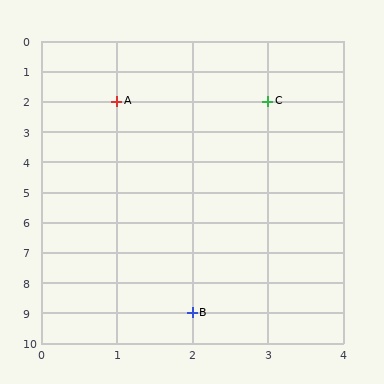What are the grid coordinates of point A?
Point A is at grid coordinates (1, 2).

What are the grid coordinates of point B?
Point B is at grid coordinates (2, 9).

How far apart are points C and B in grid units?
Points C and B are 1 column and 7 rows apart (about 7.1 grid units diagonally).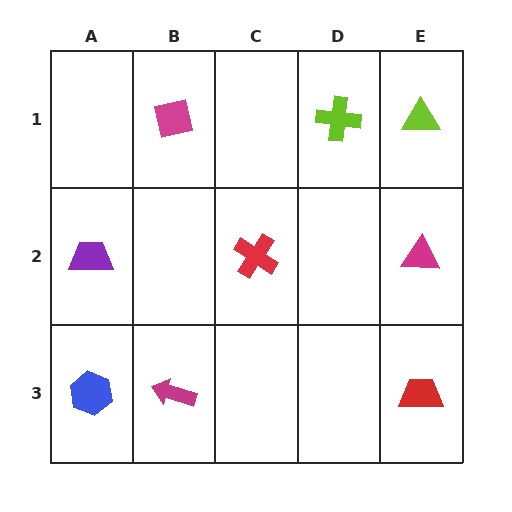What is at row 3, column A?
A blue hexagon.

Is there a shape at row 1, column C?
No, that cell is empty.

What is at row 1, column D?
A lime cross.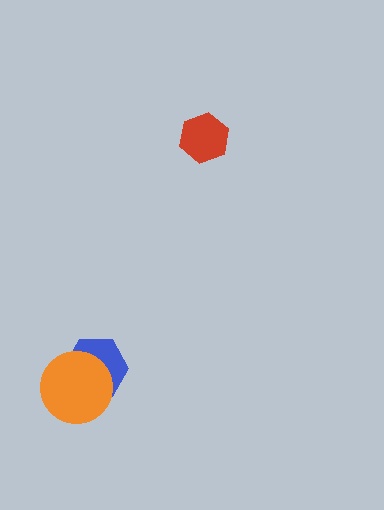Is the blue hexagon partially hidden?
Yes, it is partially covered by another shape.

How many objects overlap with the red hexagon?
0 objects overlap with the red hexagon.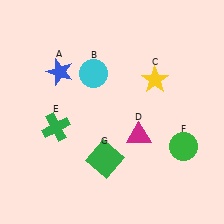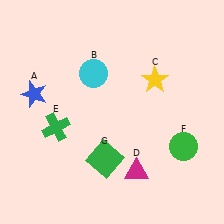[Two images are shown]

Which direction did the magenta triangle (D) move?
The magenta triangle (D) moved down.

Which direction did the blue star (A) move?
The blue star (A) moved left.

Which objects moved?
The objects that moved are: the blue star (A), the magenta triangle (D).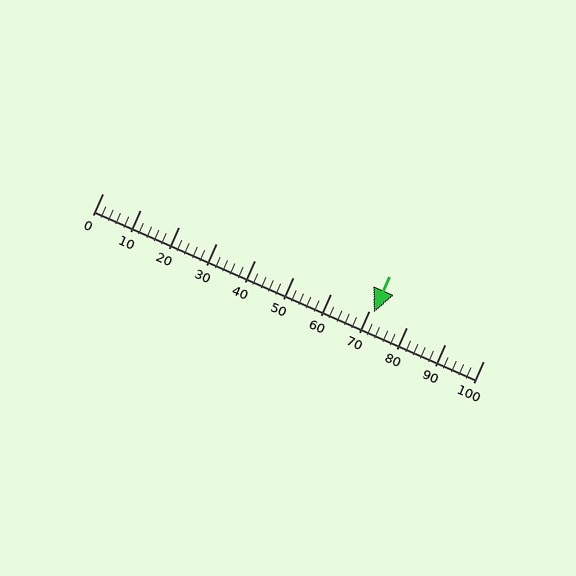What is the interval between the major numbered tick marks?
The major tick marks are spaced 10 units apart.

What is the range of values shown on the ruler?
The ruler shows values from 0 to 100.